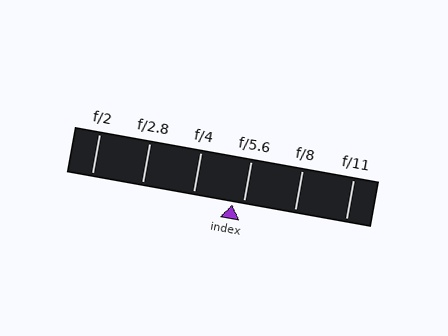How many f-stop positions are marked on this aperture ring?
There are 6 f-stop positions marked.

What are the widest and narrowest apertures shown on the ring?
The widest aperture shown is f/2 and the narrowest is f/11.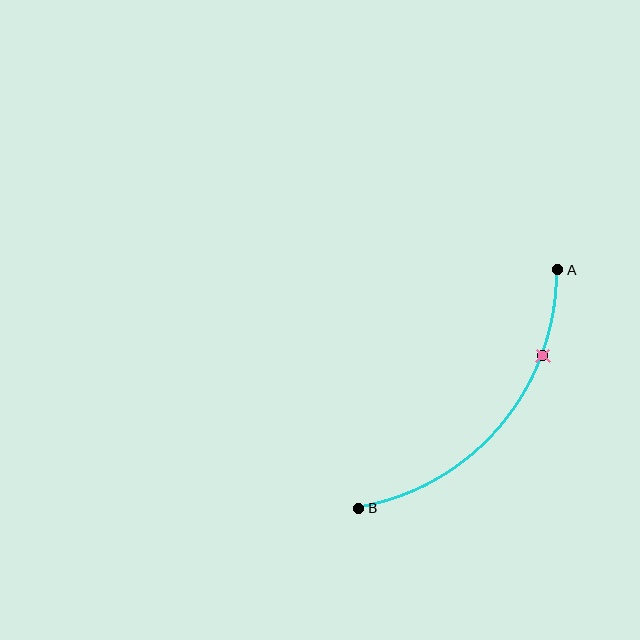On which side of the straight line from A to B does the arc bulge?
The arc bulges below and to the right of the straight line connecting A and B.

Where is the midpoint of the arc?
The arc midpoint is the point on the curve farthest from the straight line joining A and B. It sits below and to the right of that line.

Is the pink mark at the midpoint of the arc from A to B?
No. The pink mark lies on the arc but is closer to endpoint A. The arc midpoint would be at the point on the curve equidistant along the arc from both A and B.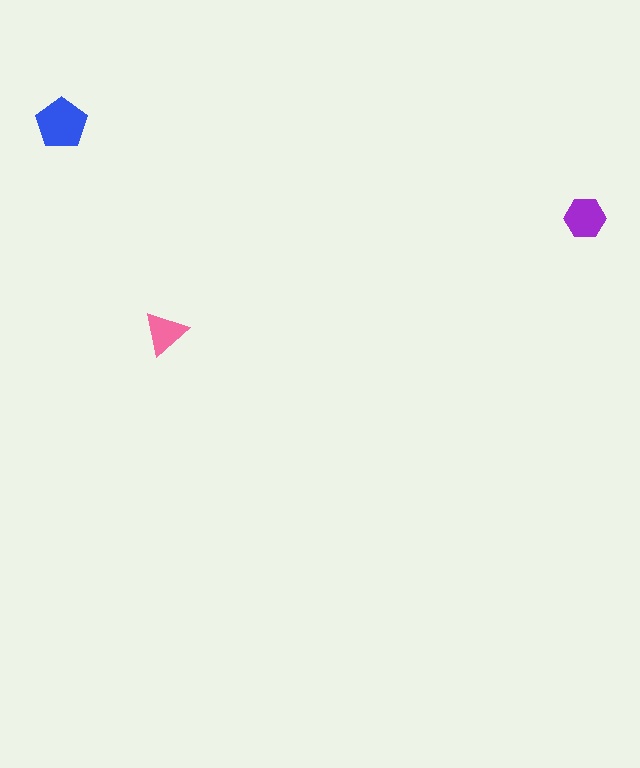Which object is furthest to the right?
The purple hexagon is rightmost.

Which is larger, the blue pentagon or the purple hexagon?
The blue pentagon.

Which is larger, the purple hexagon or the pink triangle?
The purple hexagon.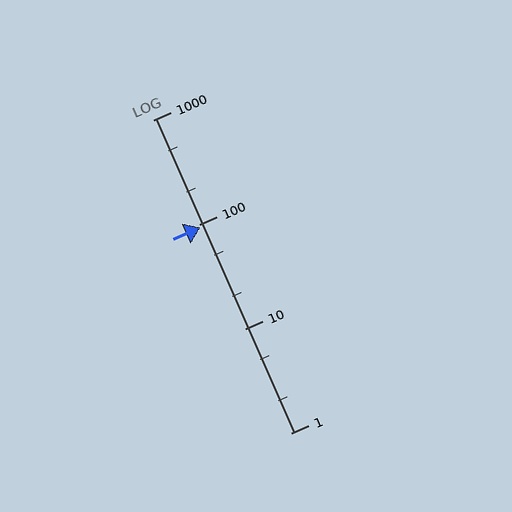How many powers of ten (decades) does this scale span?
The scale spans 3 decades, from 1 to 1000.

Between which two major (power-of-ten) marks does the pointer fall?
The pointer is between 10 and 100.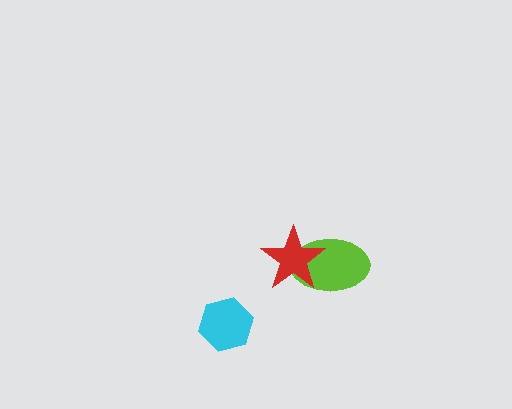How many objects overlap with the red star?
1 object overlaps with the red star.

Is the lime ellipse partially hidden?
Yes, it is partially covered by another shape.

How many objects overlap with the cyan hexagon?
0 objects overlap with the cyan hexagon.